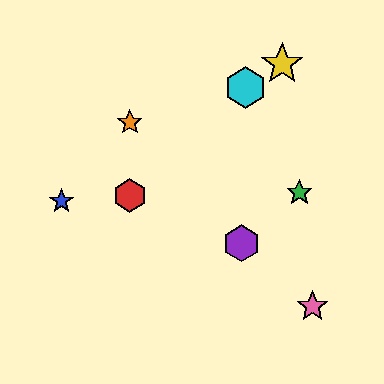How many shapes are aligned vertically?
2 shapes (the red hexagon, the orange star) are aligned vertically.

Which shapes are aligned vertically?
The red hexagon, the orange star are aligned vertically.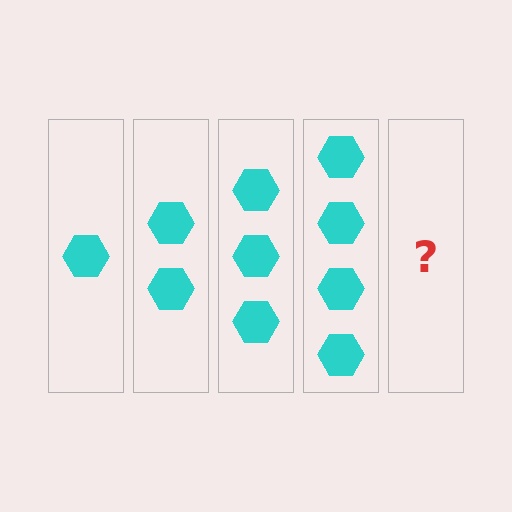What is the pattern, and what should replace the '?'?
The pattern is that each step adds one more hexagon. The '?' should be 5 hexagons.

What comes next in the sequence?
The next element should be 5 hexagons.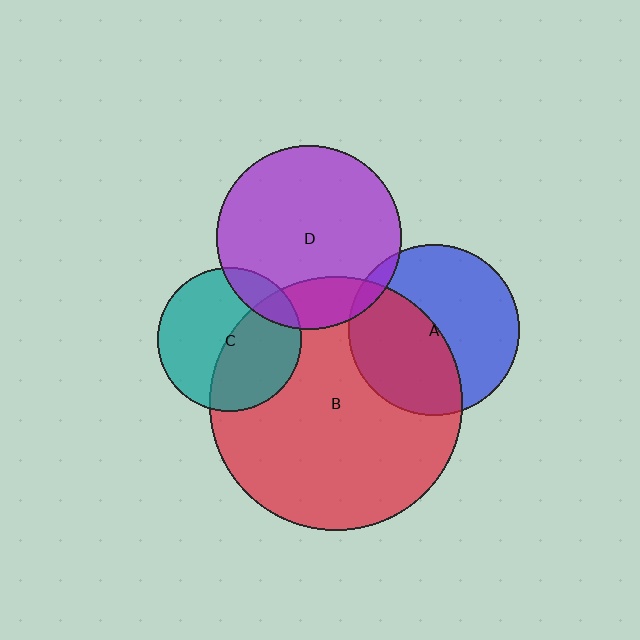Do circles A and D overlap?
Yes.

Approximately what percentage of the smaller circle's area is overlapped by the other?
Approximately 5%.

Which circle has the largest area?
Circle B (red).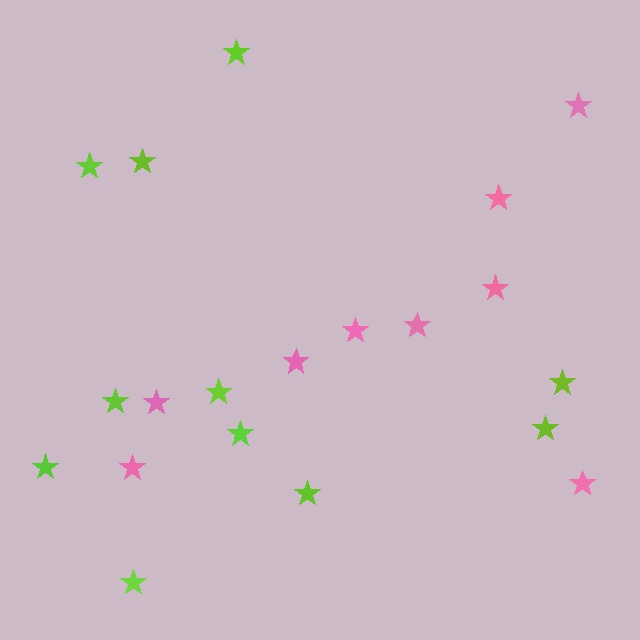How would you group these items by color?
There are 2 groups: one group of pink stars (9) and one group of lime stars (11).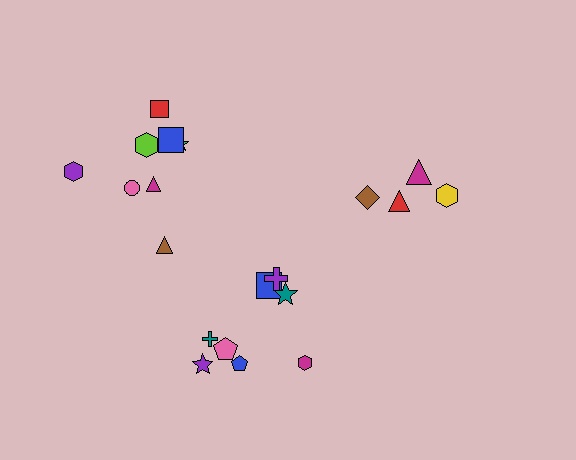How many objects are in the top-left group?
There are 8 objects.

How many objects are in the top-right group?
There are 4 objects.